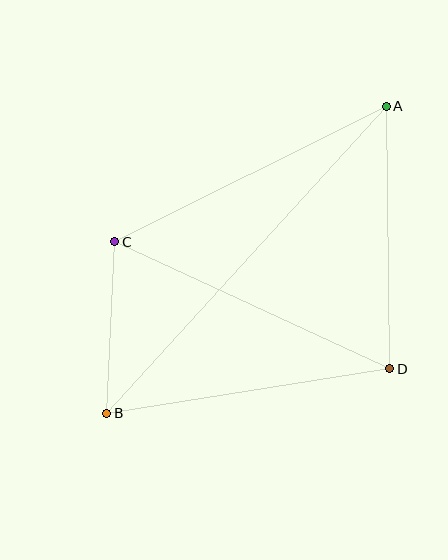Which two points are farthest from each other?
Points A and B are farthest from each other.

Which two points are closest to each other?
Points B and C are closest to each other.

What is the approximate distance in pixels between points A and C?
The distance between A and C is approximately 303 pixels.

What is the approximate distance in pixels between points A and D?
The distance between A and D is approximately 262 pixels.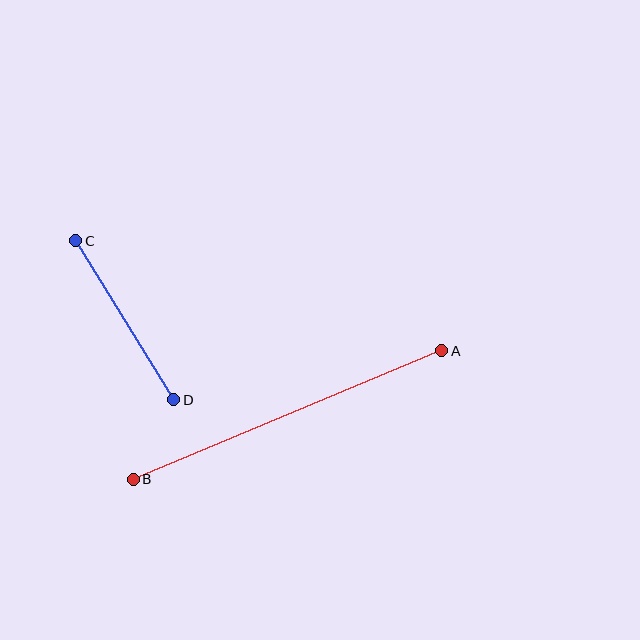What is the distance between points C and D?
The distance is approximately 187 pixels.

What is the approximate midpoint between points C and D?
The midpoint is at approximately (125, 320) pixels.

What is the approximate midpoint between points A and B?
The midpoint is at approximately (287, 415) pixels.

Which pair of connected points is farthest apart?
Points A and B are farthest apart.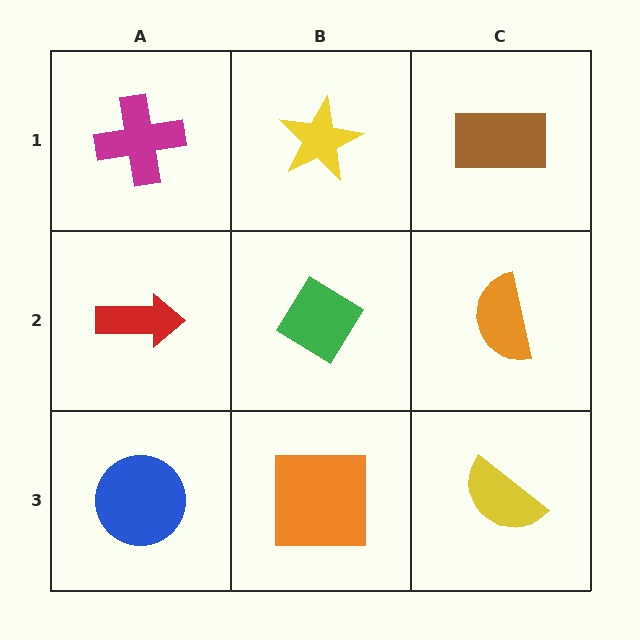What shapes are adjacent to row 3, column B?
A green diamond (row 2, column B), a blue circle (row 3, column A), a yellow semicircle (row 3, column C).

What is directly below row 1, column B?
A green diamond.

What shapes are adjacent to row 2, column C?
A brown rectangle (row 1, column C), a yellow semicircle (row 3, column C), a green diamond (row 2, column B).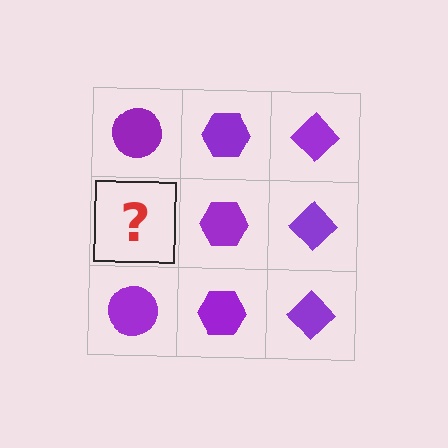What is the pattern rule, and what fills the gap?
The rule is that each column has a consistent shape. The gap should be filled with a purple circle.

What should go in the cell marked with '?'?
The missing cell should contain a purple circle.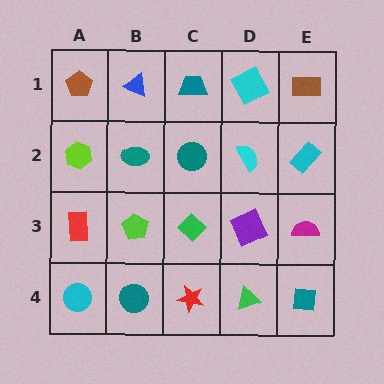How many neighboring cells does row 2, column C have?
4.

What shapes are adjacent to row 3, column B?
A teal ellipse (row 2, column B), a teal circle (row 4, column B), a red rectangle (row 3, column A), a green diamond (row 3, column C).